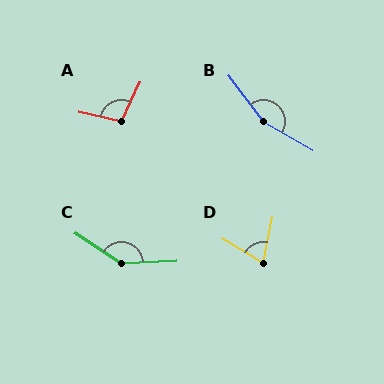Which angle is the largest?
B, at approximately 157 degrees.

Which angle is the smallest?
D, at approximately 71 degrees.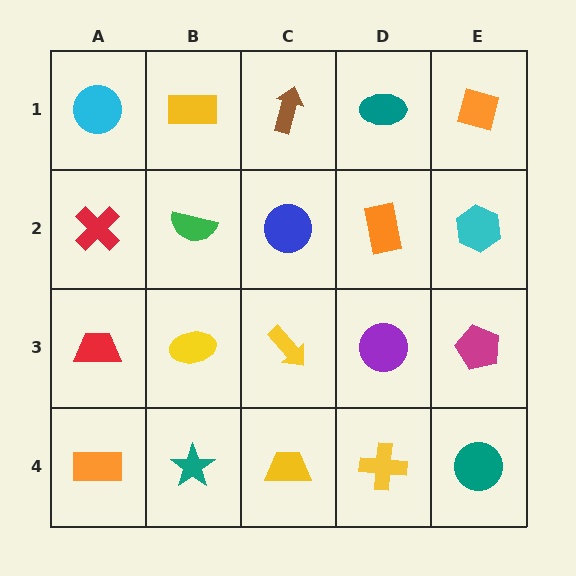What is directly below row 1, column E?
A cyan hexagon.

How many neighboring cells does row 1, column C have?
3.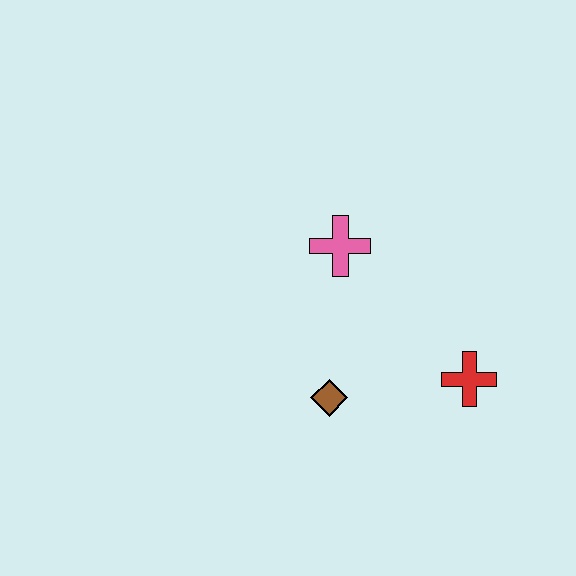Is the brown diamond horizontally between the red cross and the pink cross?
No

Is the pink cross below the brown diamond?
No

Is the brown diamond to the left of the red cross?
Yes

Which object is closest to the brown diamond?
The red cross is closest to the brown diamond.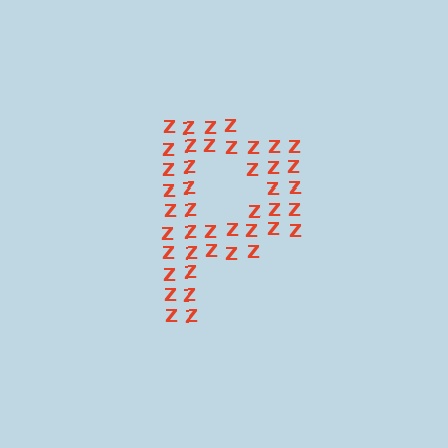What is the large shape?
The large shape is the letter P.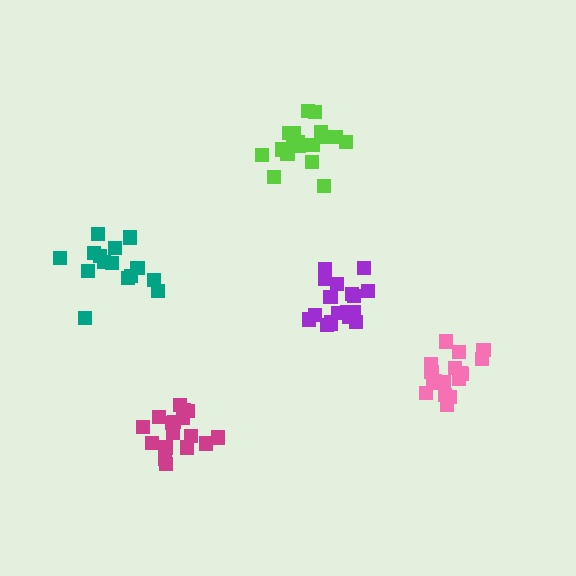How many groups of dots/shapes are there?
There are 5 groups.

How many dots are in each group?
Group 1: 15 dots, Group 2: 17 dots, Group 3: 18 dots, Group 4: 19 dots, Group 5: 17 dots (86 total).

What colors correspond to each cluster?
The clusters are colored: teal, pink, purple, lime, magenta.